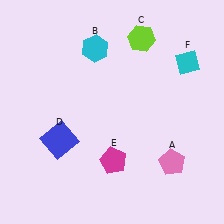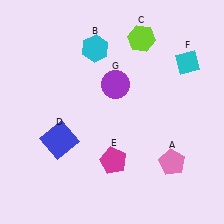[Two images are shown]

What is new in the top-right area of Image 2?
A purple circle (G) was added in the top-right area of Image 2.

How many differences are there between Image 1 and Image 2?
There is 1 difference between the two images.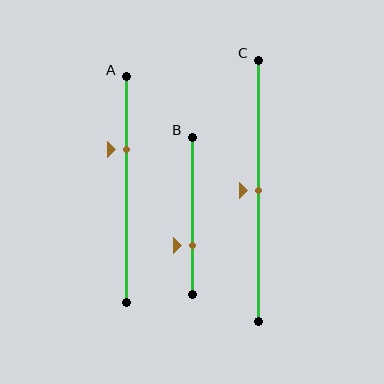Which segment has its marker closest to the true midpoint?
Segment C has its marker closest to the true midpoint.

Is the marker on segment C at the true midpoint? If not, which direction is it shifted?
Yes, the marker on segment C is at the true midpoint.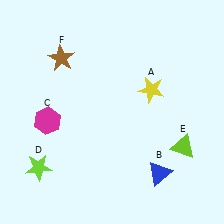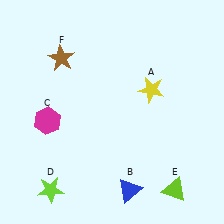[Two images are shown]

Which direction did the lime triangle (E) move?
The lime triangle (E) moved down.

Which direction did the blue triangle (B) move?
The blue triangle (B) moved left.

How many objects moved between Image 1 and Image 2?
3 objects moved between the two images.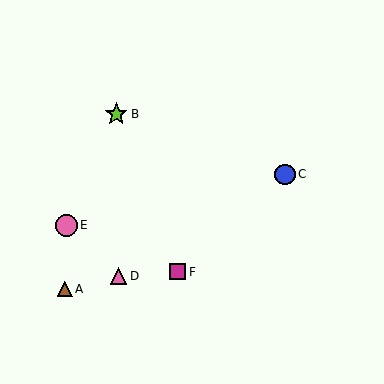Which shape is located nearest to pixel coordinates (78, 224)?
The pink circle (labeled E) at (66, 225) is nearest to that location.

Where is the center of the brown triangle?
The center of the brown triangle is at (65, 289).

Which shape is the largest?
The lime star (labeled B) is the largest.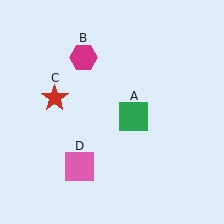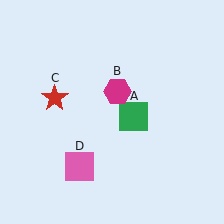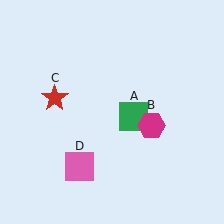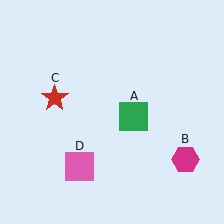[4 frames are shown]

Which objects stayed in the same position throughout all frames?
Green square (object A) and red star (object C) and pink square (object D) remained stationary.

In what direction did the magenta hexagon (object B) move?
The magenta hexagon (object B) moved down and to the right.